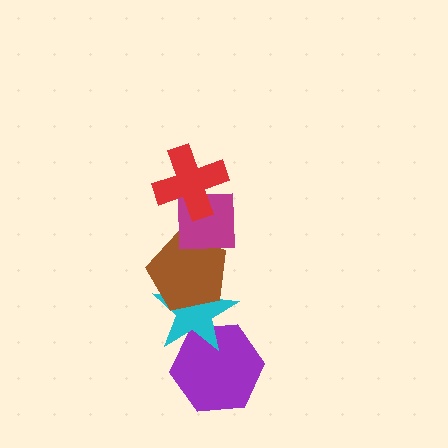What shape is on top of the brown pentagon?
The magenta square is on top of the brown pentagon.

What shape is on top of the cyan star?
The brown pentagon is on top of the cyan star.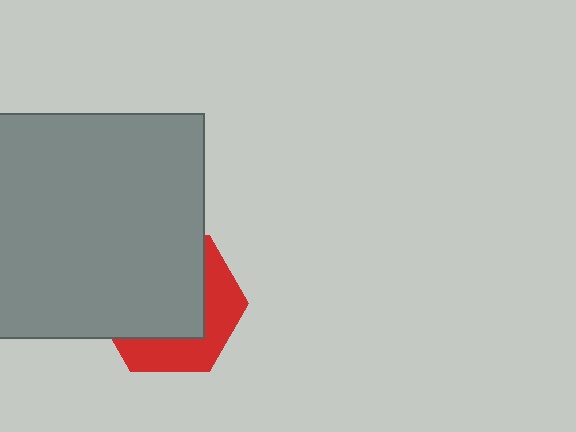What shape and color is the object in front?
The object in front is a gray square.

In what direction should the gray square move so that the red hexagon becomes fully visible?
The gray square should move toward the upper-left. That is the shortest direction to clear the overlap and leave the red hexagon fully visible.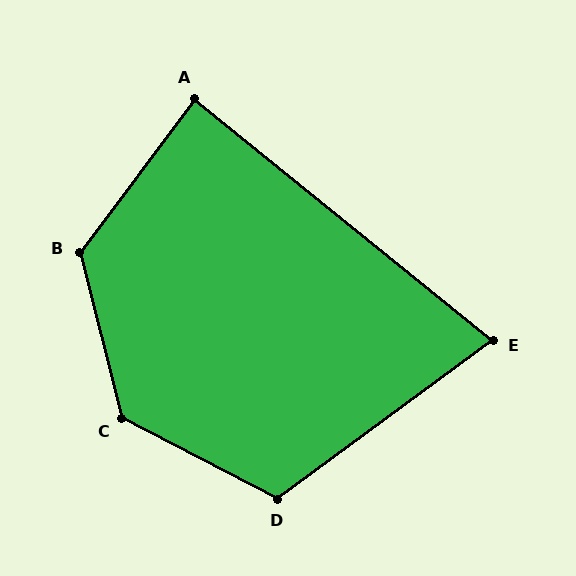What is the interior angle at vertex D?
Approximately 116 degrees (obtuse).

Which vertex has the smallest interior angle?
E, at approximately 75 degrees.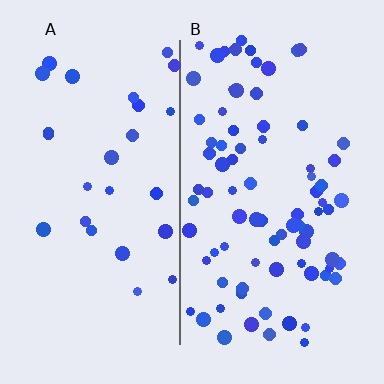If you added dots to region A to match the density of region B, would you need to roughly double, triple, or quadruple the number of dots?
Approximately triple.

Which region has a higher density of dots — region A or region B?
B (the right).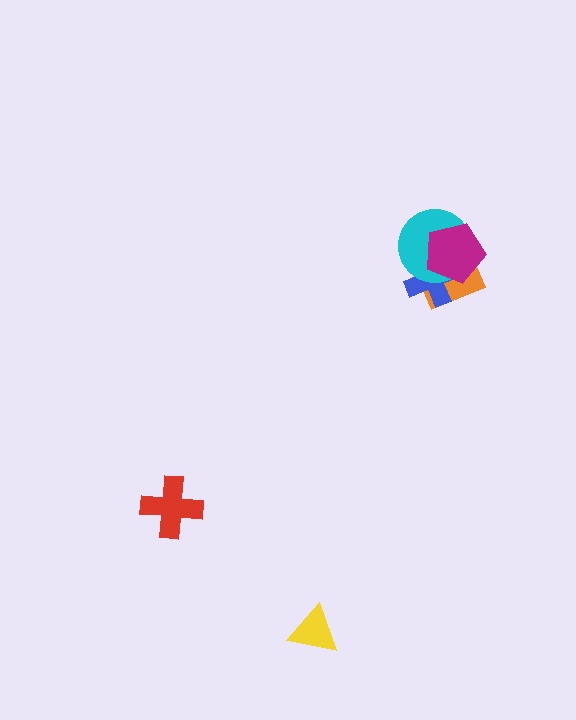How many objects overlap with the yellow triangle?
0 objects overlap with the yellow triangle.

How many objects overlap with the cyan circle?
3 objects overlap with the cyan circle.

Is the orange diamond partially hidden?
Yes, it is partially covered by another shape.